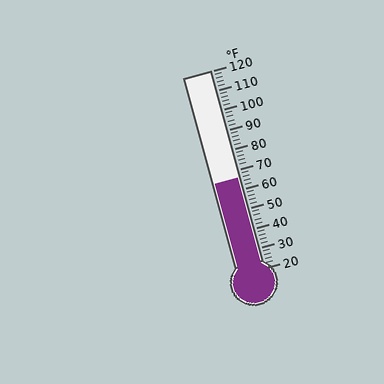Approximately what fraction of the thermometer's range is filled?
The thermometer is filled to approximately 45% of its range.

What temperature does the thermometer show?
The thermometer shows approximately 66°F.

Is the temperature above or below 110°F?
The temperature is below 110°F.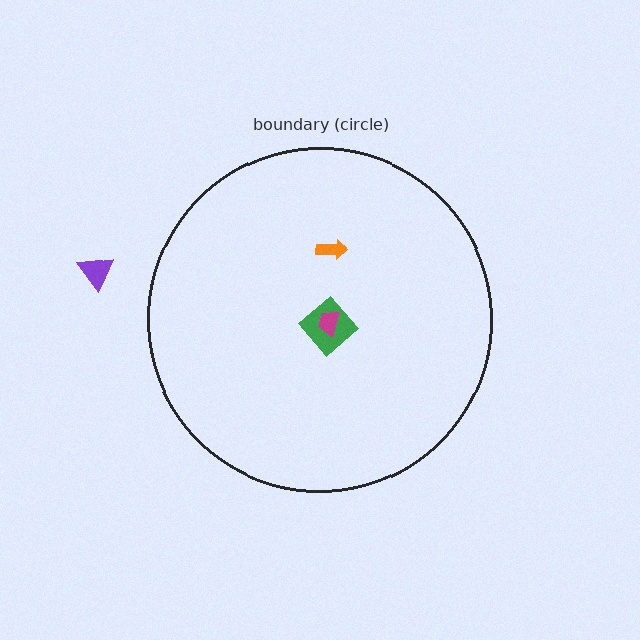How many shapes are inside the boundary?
3 inside, 1 outside.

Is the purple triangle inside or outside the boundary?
Outside.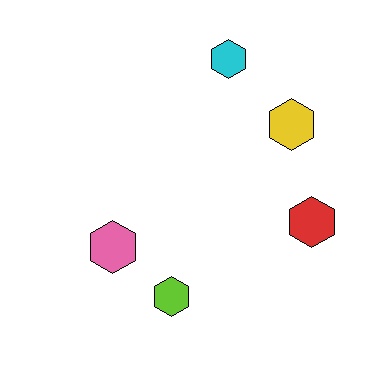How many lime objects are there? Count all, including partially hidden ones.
There is 1 lime object.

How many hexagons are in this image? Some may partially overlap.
There are 5 hexagons.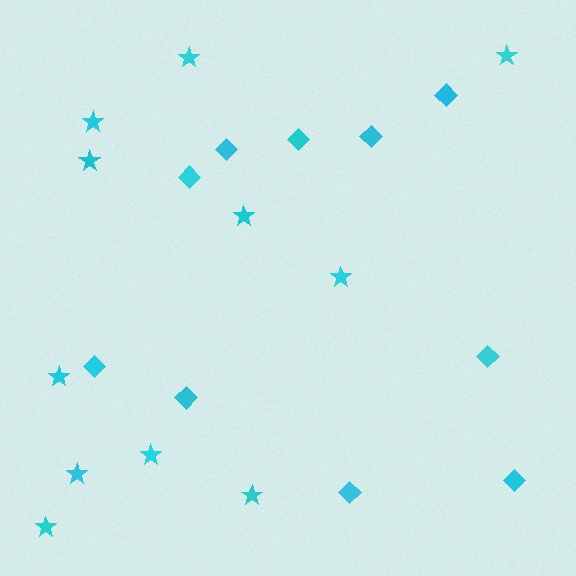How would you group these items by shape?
There are 2 groups: one group of diamonds (10) and one group of stars (11).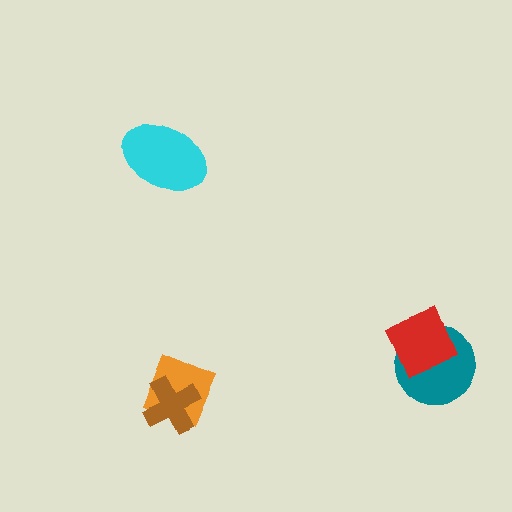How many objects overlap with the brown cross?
1 object overlaps with the brown cross.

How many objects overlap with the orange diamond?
1 object overlaps with the orange diamond.